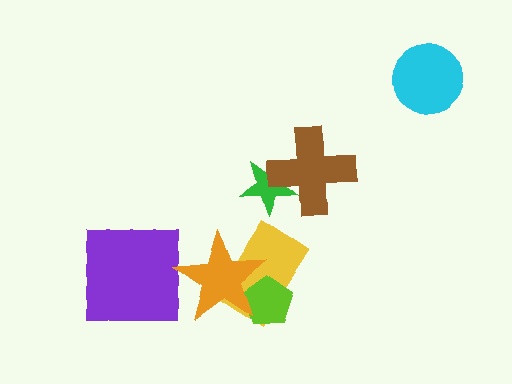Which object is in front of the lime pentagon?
The orange star is in front of the lime pentagon.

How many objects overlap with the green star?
1 object overlaps with the green star.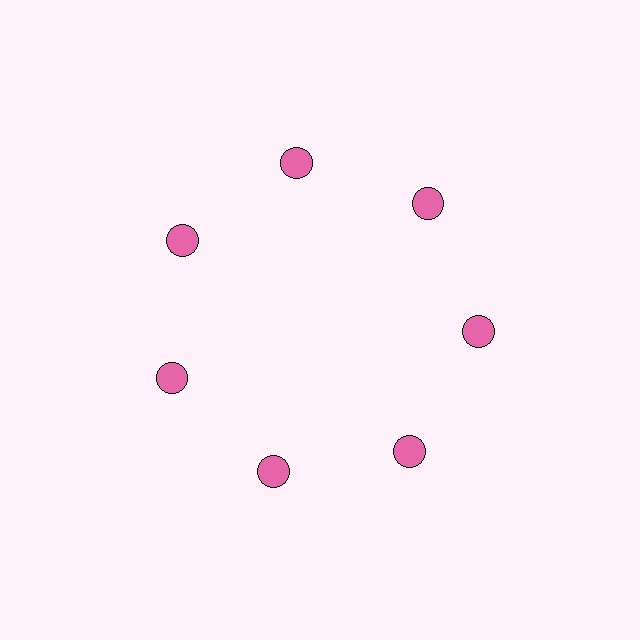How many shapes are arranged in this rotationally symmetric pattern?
There are 7 shapes, arranged in 7 groups of 1.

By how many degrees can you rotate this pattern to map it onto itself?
The pattern maps onto itself every 51 degrees of rotation.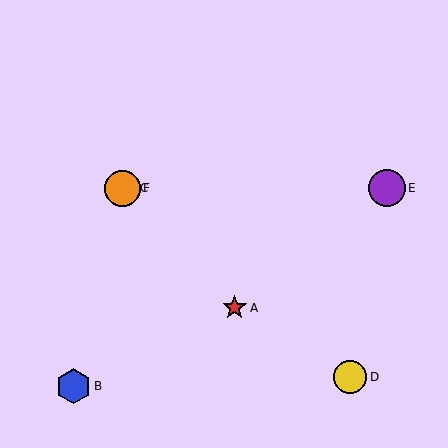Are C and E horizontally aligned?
Yes, both are at y≈188.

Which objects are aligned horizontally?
Objects C, E, F are aligned horizontally.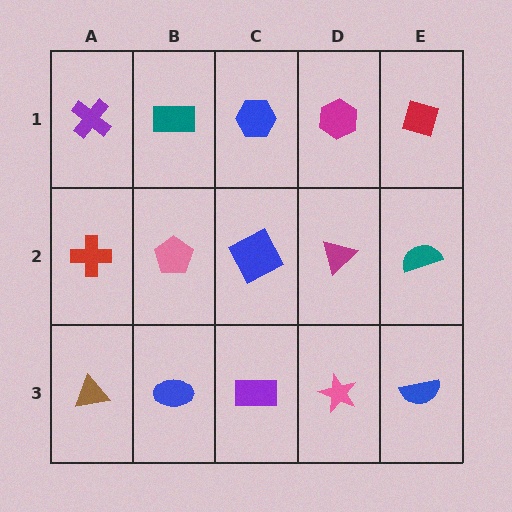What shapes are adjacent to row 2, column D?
A magenta hexagon (row 1, column D), a pink star (row 3, column D), a blue square (row 2, column C), a teal semicircle (row 2, column E).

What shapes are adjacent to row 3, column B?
A pink pentagon (row 2, column B), a brown triangle (row 3, column A), a purple rectangle (row 3, column C).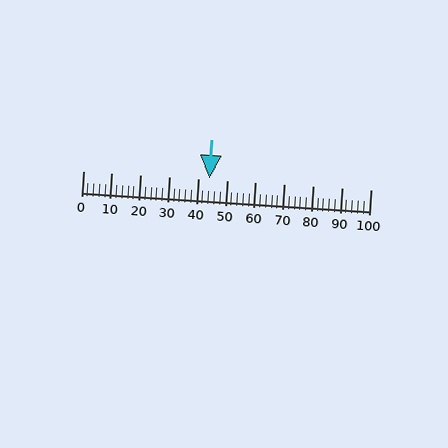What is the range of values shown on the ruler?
The ruler shows values from 0 to 100.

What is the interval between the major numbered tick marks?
The major tick marks are spaced 10 units apart.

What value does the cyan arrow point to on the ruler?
The cyan arrow points to approximately 44.